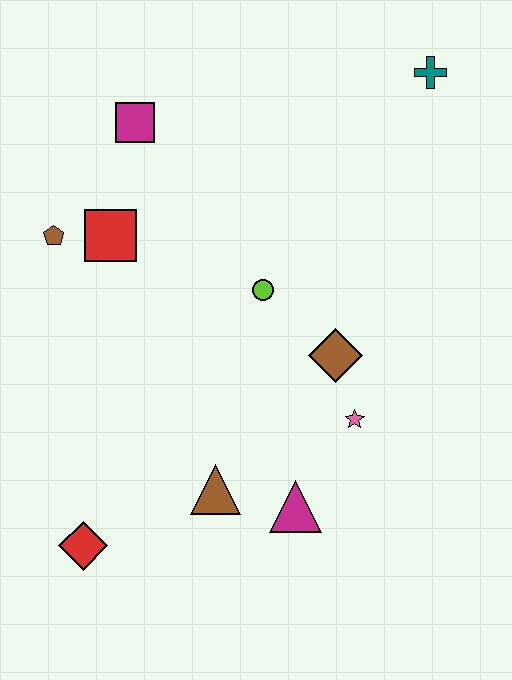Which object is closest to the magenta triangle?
The brown triangle is closest to the magenta triangle.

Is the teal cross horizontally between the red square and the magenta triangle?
No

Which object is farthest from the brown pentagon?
The teal cross is farthest from the brown pentagon.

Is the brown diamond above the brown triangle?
Yes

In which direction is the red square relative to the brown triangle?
The red square is above the brown triangle.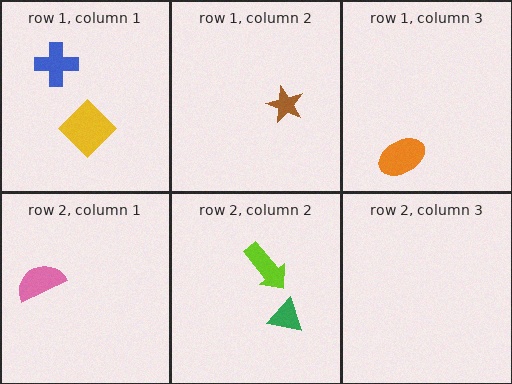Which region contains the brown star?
The row 1, column 2 region.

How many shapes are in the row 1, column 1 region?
2.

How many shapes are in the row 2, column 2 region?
2.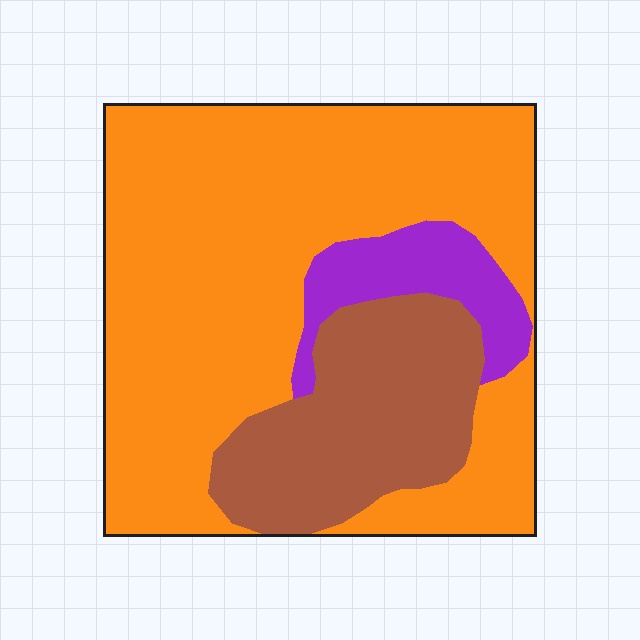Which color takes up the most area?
Orange, at roughly 65%.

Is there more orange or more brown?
Orange.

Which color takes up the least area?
Purple, at roughly 10%.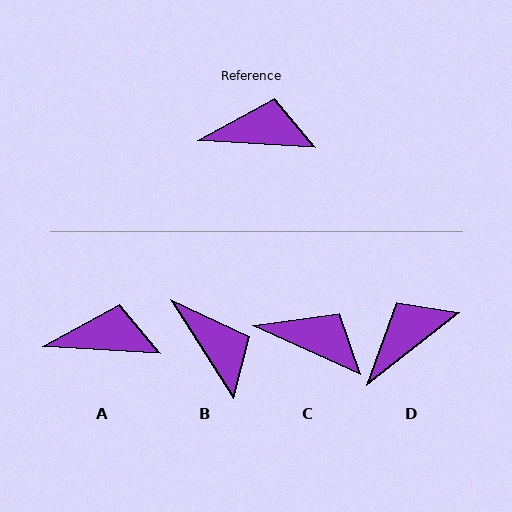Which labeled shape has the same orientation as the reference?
A.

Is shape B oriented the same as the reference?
No, it is off by about 54 degrees.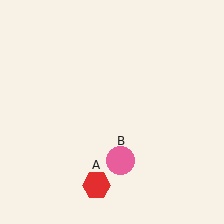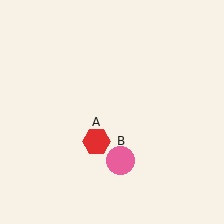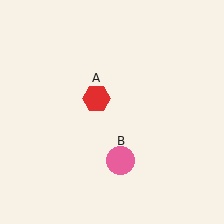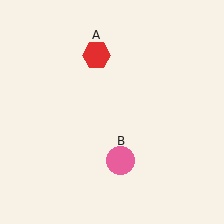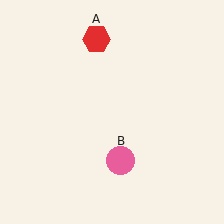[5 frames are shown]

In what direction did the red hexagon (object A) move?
The red hexagon (object A) moved up.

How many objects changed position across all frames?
1 object changed position: red hexagon (object A).